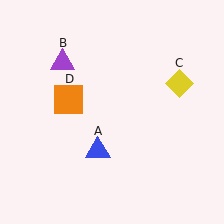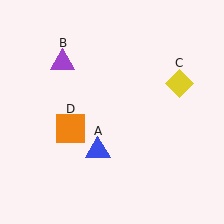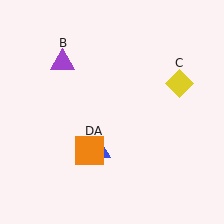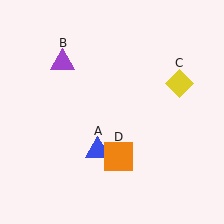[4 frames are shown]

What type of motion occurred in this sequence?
The orange square (object D) rotated counterclockwise around the center of the scene.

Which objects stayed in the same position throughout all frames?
Blue triangle (object A) and purple triangle (object B) and yellow diamond (object C) remained stationary.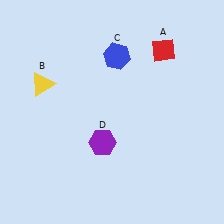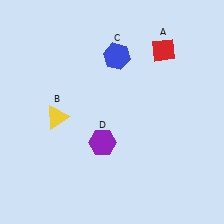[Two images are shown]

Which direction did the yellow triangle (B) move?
The yellow triangle (B) moved down.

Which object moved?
The yellow triangle (B) moved down.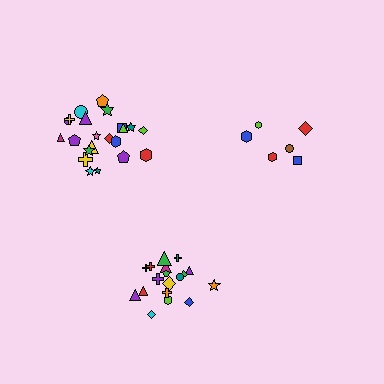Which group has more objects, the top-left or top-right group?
The top-left group.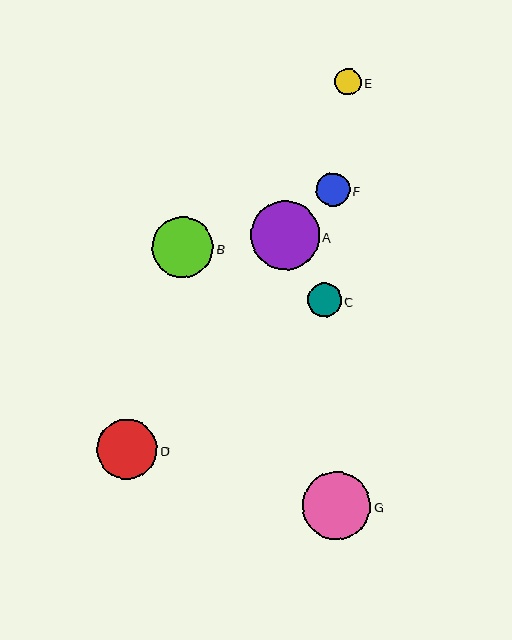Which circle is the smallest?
Circle E is the smallest with a size of approximately 27 pixels.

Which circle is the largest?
Circle A is the largest with a size of approximately 69 pixels.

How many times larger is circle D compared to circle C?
Circle D is approximately 1.8 times the size of circle C.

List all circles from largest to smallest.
From largest to smallest: A, G, B, D, C, F, E.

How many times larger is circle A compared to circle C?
Circle A is approximately 2.0 times the size of circle C.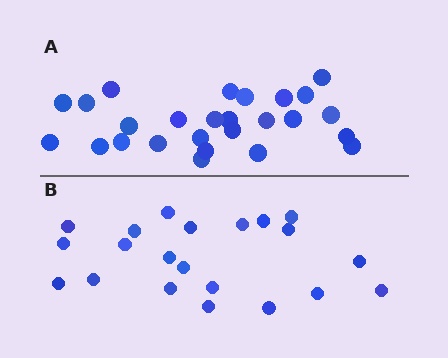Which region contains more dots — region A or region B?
Region A (the top region) has more dots.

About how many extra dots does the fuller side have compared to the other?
Region A has about 5 more dots than region B.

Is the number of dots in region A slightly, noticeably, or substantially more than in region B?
Region A has only slightly more — the two regions are fairly close. The ratio is roughly 1.2 to 1.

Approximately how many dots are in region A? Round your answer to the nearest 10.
About 30 dots. (The exact count is 26, which rounds to 30.)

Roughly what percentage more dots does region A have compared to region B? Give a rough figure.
About 25% more.